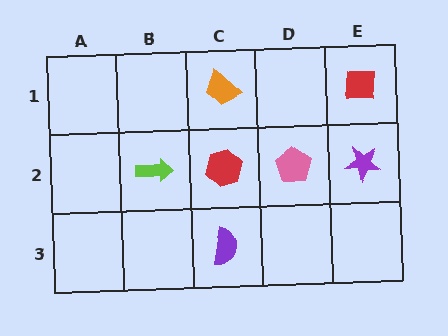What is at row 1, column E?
A red square.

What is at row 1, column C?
An orange trapezoid.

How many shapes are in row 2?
4 shapes.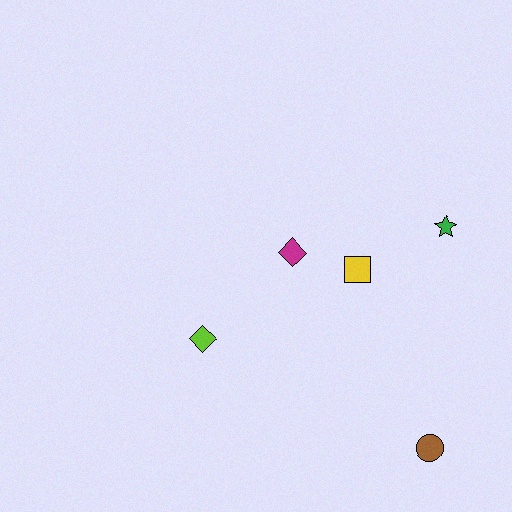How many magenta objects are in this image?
There is 1 magenta object.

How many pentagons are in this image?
There are no pentagons.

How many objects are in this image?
There are 5 objects.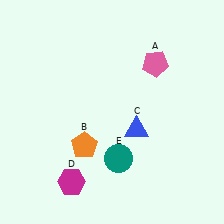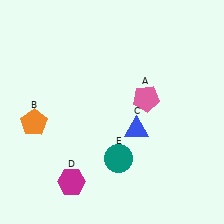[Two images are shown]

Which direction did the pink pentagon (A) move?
The pink pentagon (A) moved down.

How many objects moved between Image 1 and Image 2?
2 objects moved between the two images.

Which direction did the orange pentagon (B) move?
The orange pentagon (B) moved left.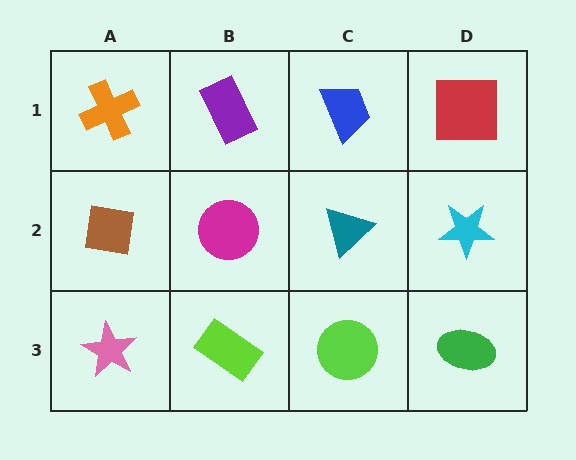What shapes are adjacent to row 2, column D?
A red square (row 1, column D), a green ellipse (row 3, column D), a teal triangle (row 2, column C).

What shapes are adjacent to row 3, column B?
A magenta circle (row 2, column B), a pink star (row 3, column A), a lime circle (row 3, column C).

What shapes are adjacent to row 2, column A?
An orange cross (row 1, column A), a pink star (row 3, column A), a magenta circle (row 2, column B).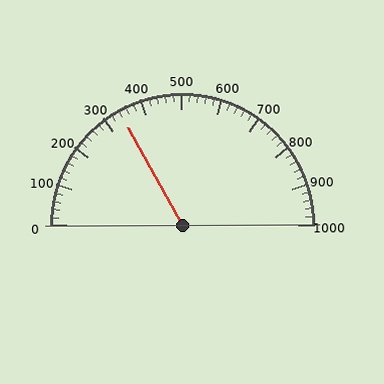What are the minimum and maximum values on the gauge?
The gauge ranges from 0 to 1000.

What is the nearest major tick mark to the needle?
The nearest major tick mark is 300.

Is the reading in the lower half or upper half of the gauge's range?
The reading is in the lower half of the range (0 to 1000).